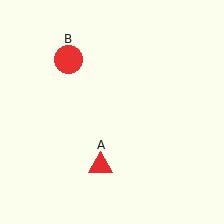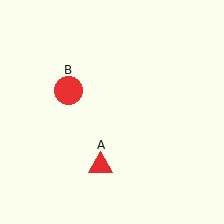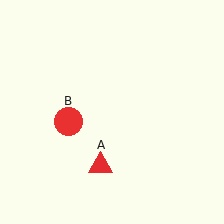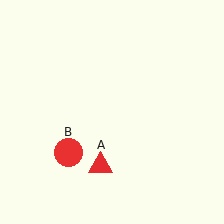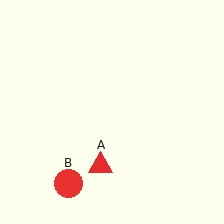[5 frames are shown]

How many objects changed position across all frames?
1 object changed position: red circle (object B).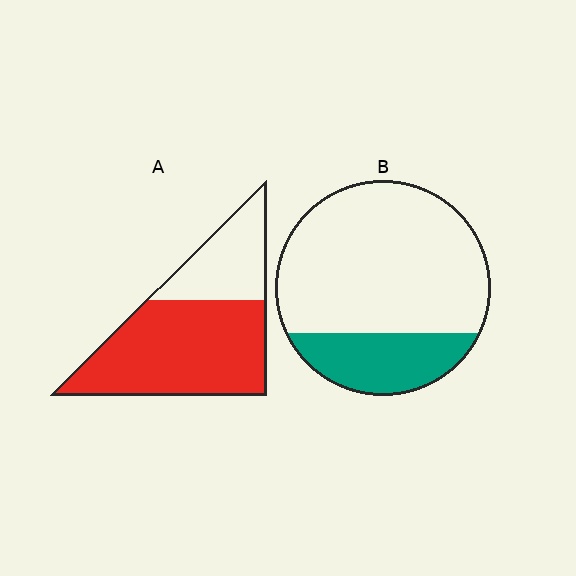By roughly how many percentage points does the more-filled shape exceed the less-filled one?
By roughly 45 percentage points (A over B).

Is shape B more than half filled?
No.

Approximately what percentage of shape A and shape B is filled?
A is approximately 70% and B is approximately 25%.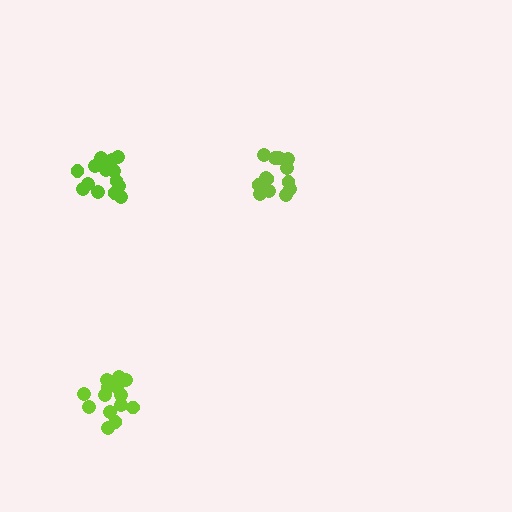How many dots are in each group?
Group 1: 13 dots, Group 2: 14 dots, Group 3: 15 dots (42 total).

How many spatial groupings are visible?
There are 3 spatial groupings.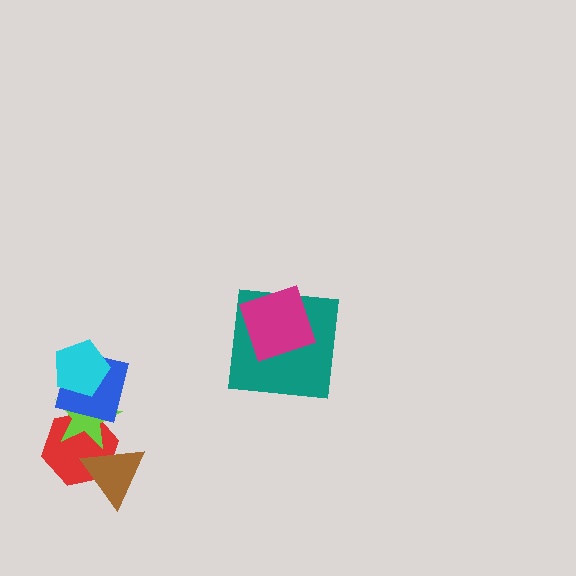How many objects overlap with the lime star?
4 objects overlap with the lime star.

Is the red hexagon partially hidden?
Yes, it is partially covered by another shape.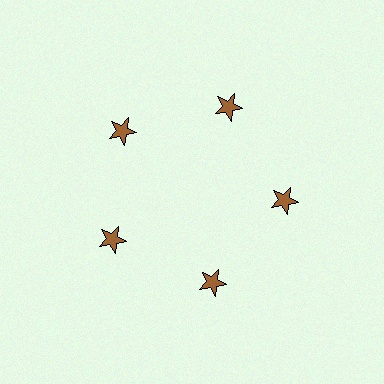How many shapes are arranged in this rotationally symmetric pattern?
There are 5 shapes, arranged in 5 groups of 1.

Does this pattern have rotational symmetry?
Yes, this pattern has 5-fold rotational symmetry. It looks the same after rotating 72 degrees around the center.